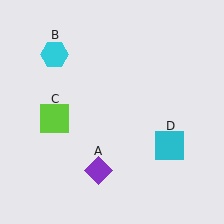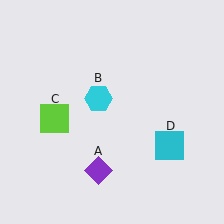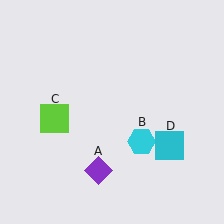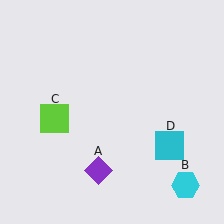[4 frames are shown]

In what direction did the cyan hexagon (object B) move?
The cyan hexagon (object B) moved down and to the right.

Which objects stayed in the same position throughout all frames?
Purple diamond (object A) and lime square (object C) and cyan square (object D) remained stationary.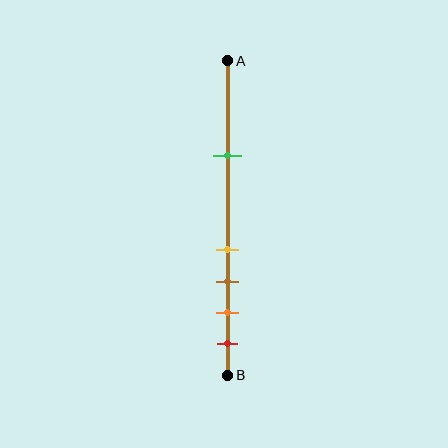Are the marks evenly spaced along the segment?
No, the marks are not evenly spaced.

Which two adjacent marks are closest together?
The yellow and brown marks are the closest adjacent pair.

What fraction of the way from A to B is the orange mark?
The orange mark is approximately 80% (0.8) of the way from A to B.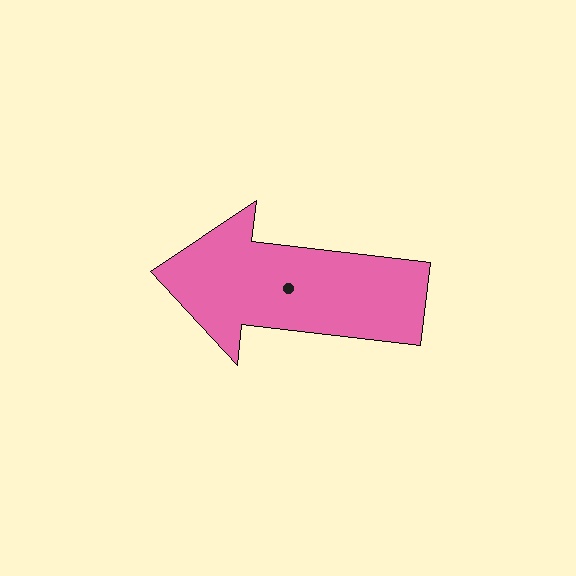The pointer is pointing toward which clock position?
Roughly 9 o'clock.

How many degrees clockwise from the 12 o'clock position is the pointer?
Approximately 277 degrees.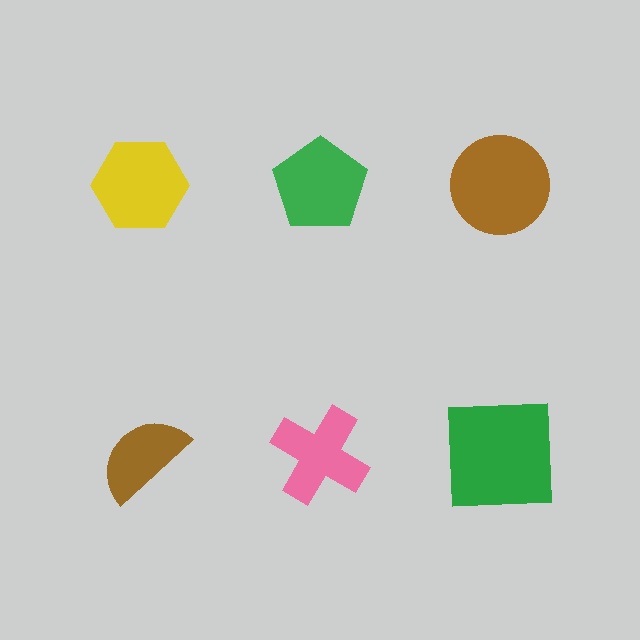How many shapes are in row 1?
3 shapes.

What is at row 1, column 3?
A brown circle.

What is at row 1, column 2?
A green pentagon.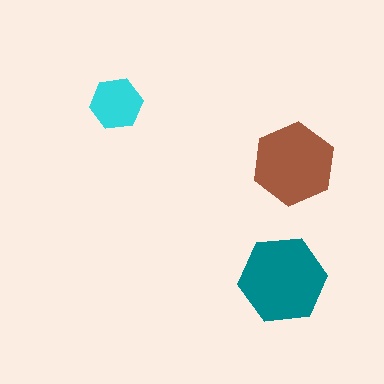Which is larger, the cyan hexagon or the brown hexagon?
The brown one.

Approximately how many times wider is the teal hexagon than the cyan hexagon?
About 1.5 times wider.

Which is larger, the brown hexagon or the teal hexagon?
The teal one.